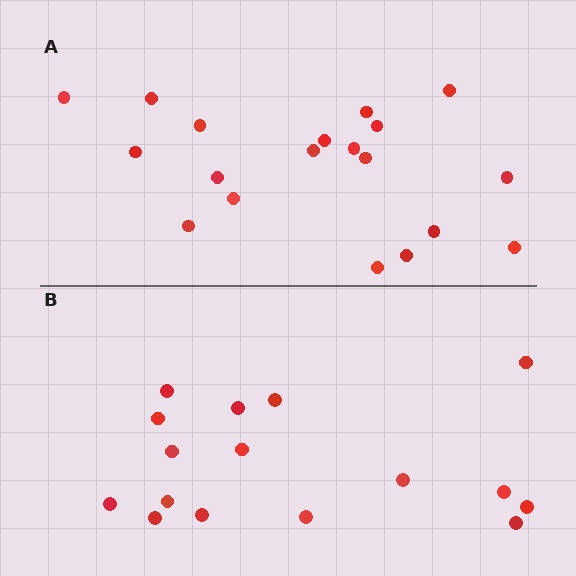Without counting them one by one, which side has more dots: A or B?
Region A (the top region) has more dots.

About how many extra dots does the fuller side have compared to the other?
Region A has just a few more — roughly 2 or 3 more dots than region B.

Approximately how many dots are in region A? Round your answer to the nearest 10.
About 20 dots. (The exact count is 19, which rounds to 20.)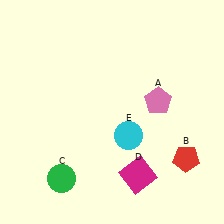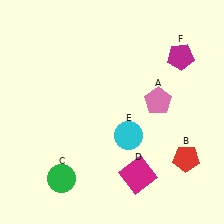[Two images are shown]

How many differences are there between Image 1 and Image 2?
There is 1 difference between the two images.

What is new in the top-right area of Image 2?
A magenta pentagon (F) was added in the top-right area of Image 2.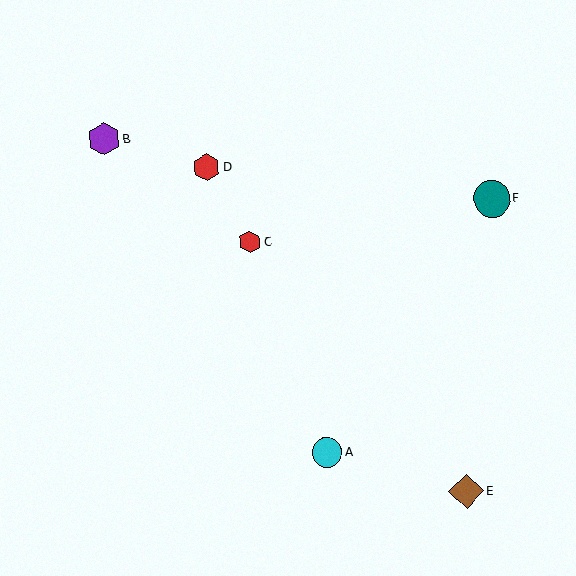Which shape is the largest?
The teal circle (labeled F) is the largest.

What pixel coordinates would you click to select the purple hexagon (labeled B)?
Click at (104, 139) to select the purple hexagon B.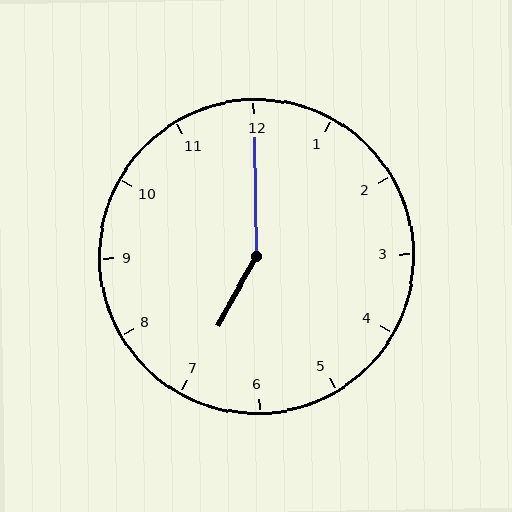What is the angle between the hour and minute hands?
Approximately 150 degrees.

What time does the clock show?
7:00.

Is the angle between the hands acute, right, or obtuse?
It is obtuse.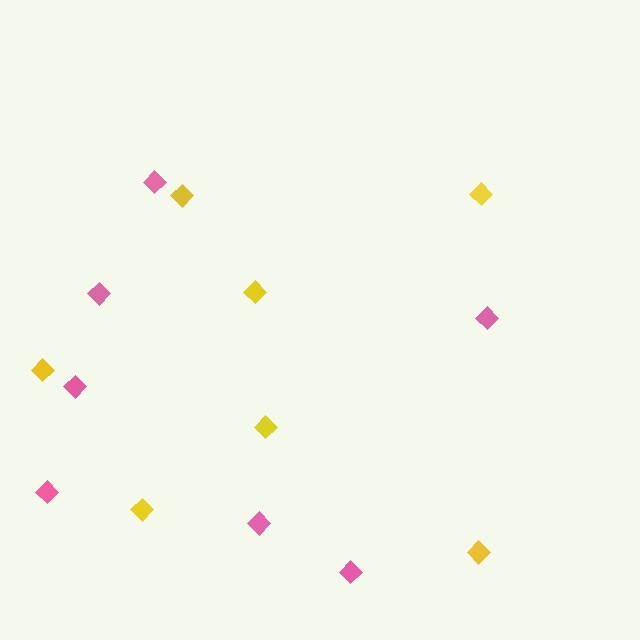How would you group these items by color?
There are 2 groups: one group of pink diamonds (7) and one group of yellow diamonds (7).